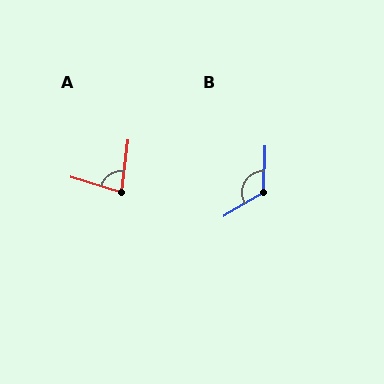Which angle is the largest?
B, at approximately 123 degrees.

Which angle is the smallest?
A, at approximately 80 degrees.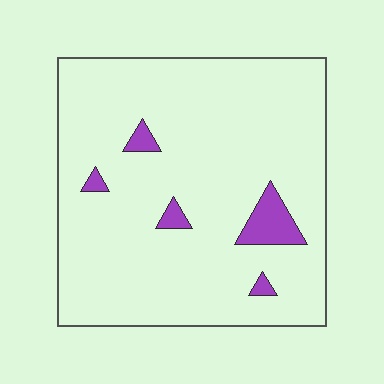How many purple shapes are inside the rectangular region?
5.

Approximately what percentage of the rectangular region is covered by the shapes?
Approximately 5%.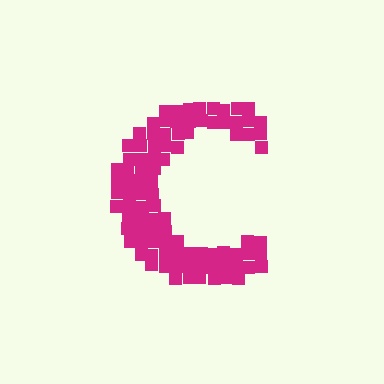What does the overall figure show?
The overall figure shows the letter C.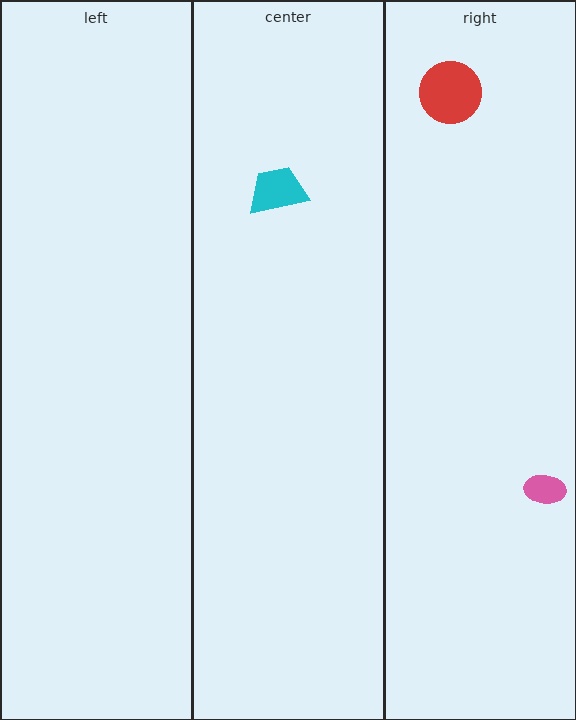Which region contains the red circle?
The right region.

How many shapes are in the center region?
1.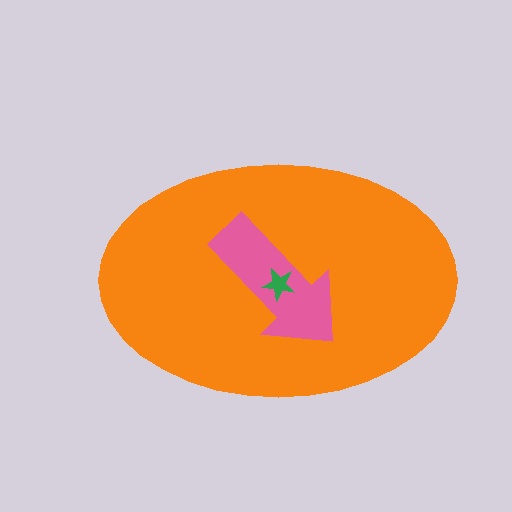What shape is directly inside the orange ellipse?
The pink arrow.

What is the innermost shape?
The green star.